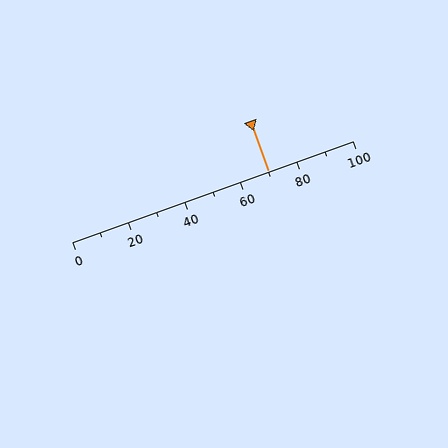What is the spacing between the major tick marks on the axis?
The major ticks are spaced 20 apart.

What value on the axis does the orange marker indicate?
The marker indicates approximately 70.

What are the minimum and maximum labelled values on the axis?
The axis runs from 0 to 100.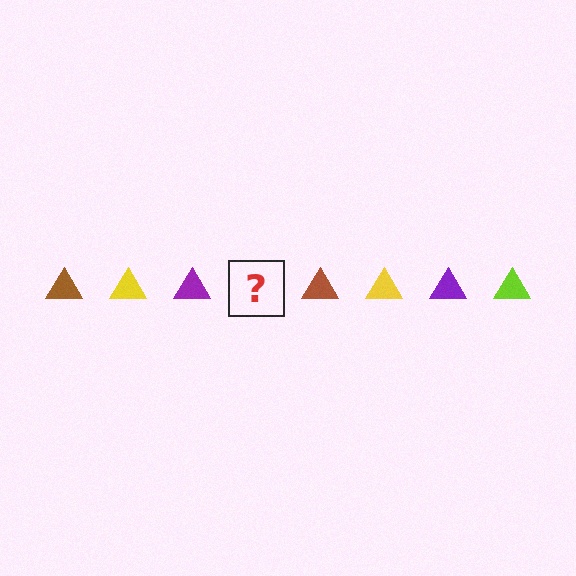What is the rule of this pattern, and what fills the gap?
The rule is that the pattern cycles through brown, yellow, purple, lime triangles. The gap should be filled with a lime triangle.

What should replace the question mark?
The question mark should be replaced with a lime triangle.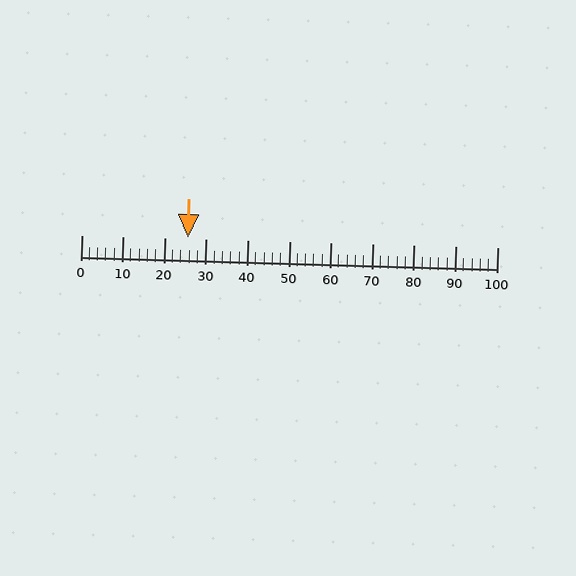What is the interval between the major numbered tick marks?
The major tick marks are spaced 10 units apart.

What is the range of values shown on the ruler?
The ruler shows values from 0 to 100.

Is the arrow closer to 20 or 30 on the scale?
The arrow is closer to 30.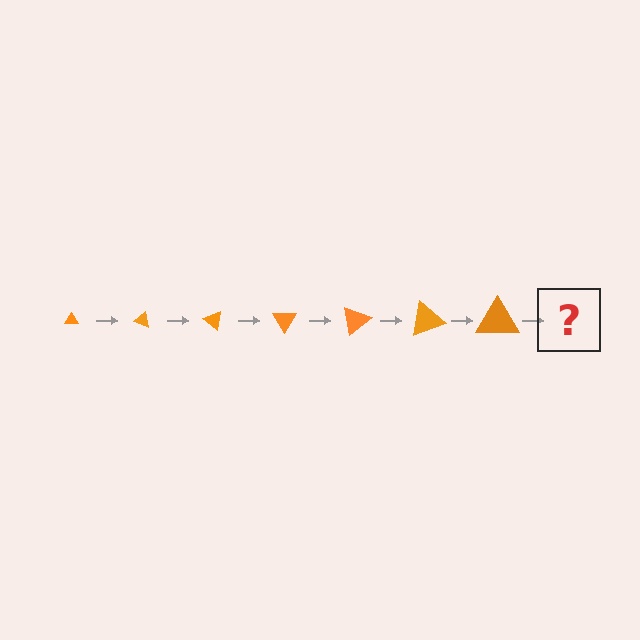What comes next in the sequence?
The next element should be a triangle, larger than the previous one and rotated 140 degrees from the start.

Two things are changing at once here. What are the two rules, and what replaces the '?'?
The two rules are that the triangle grows larger each step and it rotates 20 degrees each step. The '?' should be a triangle, larger than the previous one and rotated 140 degrees from the start.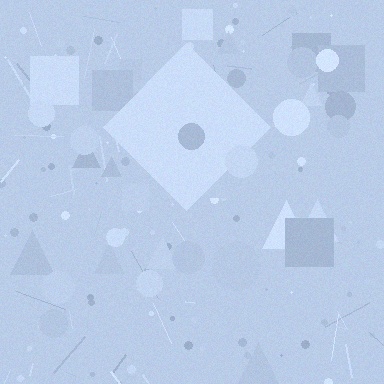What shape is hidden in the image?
A diamond is hidden in the image.